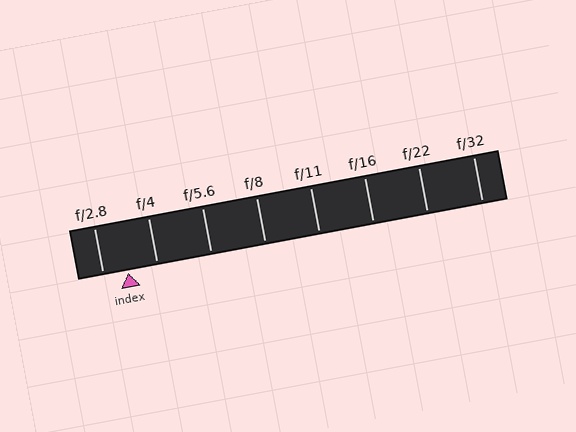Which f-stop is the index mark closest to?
The index mark is closest to f/2.8.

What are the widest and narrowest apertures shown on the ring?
The widest aperture shown is f/2.8 and the narrowest is f/32.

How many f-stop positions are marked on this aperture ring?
There are 8 f-stop positions marked.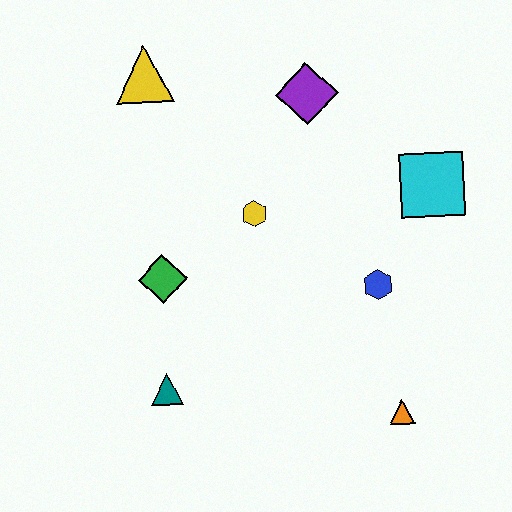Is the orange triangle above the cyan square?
No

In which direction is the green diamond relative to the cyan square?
The green diamond is to the left of the cyan square.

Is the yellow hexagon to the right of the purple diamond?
No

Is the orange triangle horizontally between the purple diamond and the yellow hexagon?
No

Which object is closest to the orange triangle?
The blue hexagon is closest to the orange triangle.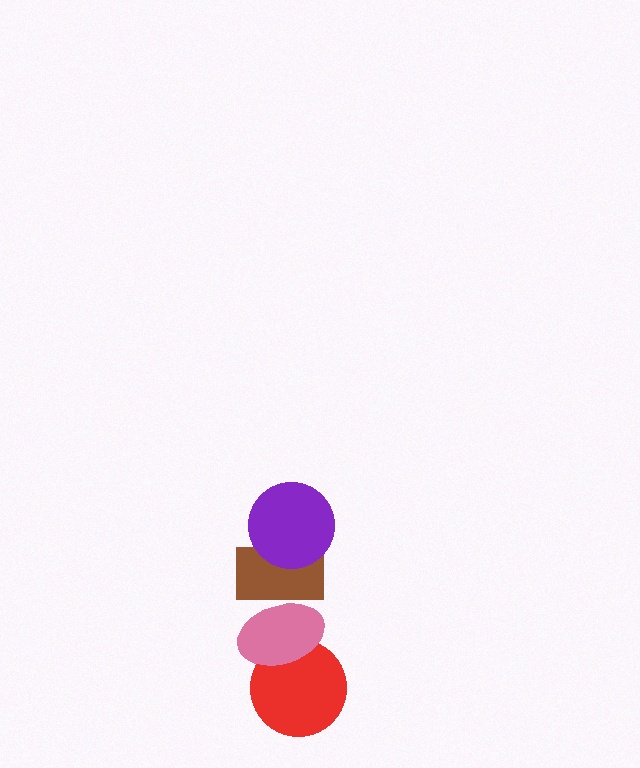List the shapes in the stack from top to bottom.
From top to bottom: the purple circle, the brown rectangle, the pink ellipse, the red circle.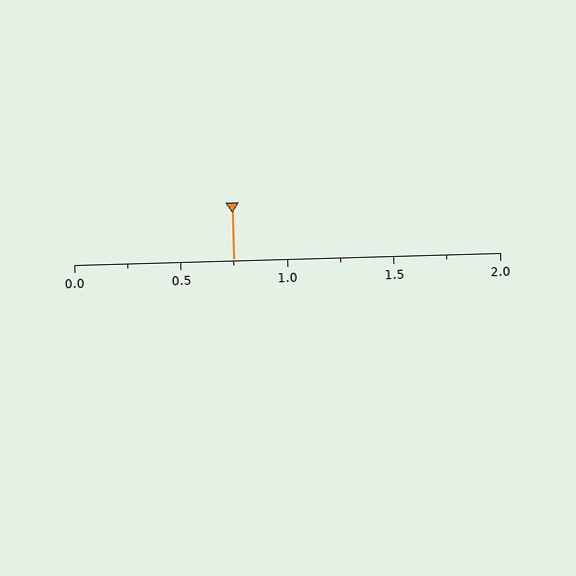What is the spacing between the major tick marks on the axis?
The major ticks are spaced 0.5 apart.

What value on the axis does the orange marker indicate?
The marker indicates approximately 0.75.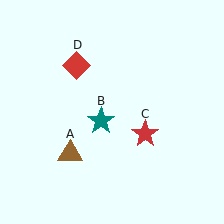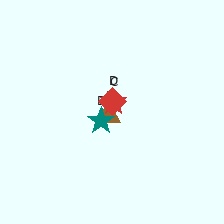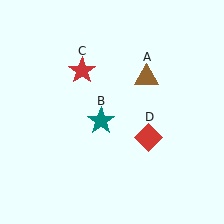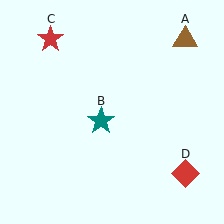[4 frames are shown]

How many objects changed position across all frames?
3 objects changed position: brown triangle (object A), red star (object C), red diamond (object D).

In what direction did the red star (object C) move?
The red star (object C) moved up and to the left.